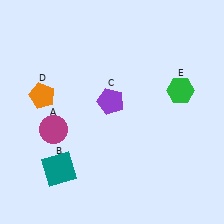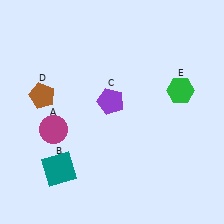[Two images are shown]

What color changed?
The pentagon (D) changed from orange in Image 1 to brown in Image 2.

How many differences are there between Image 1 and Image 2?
There is 1 difference between the two images.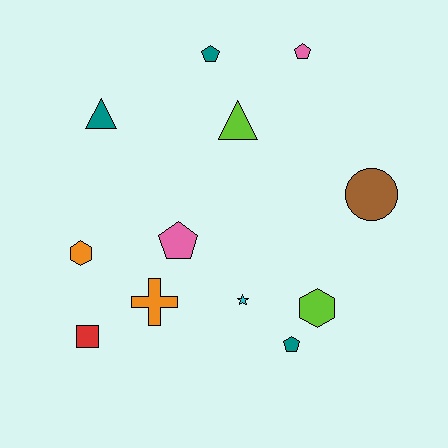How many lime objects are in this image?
There are 2 lime objects.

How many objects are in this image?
There are 12 objects.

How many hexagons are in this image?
There are 2 hexagons.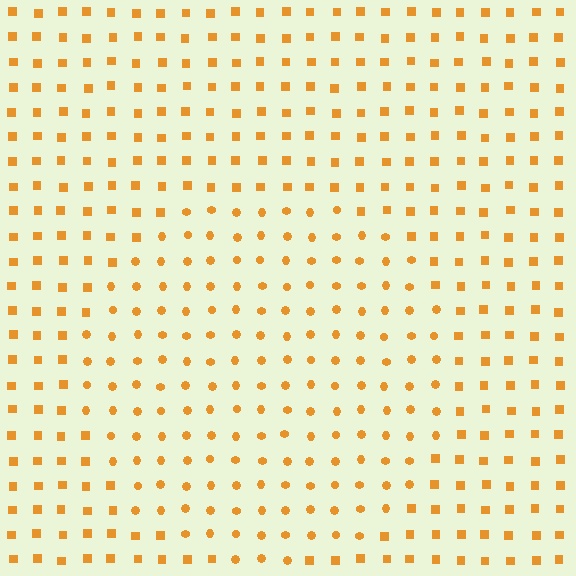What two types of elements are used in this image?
The image uses circles inside the circle region and squares outside it.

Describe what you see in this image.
The image is filled with small orange elements arranged in a uniform grid. A circle-shaped region contains circles, while the surrounding area contains squares. The boundary is defined purely by the change in element shape.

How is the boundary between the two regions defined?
The boundary is defined by a change in element shape: circles inside vs. squares outside. All elements share the same color and spacing.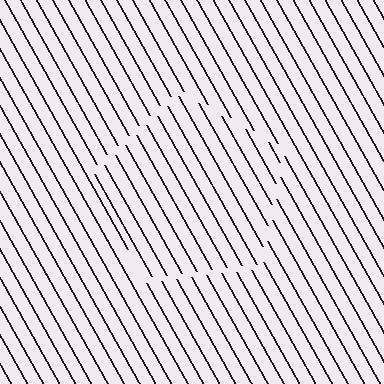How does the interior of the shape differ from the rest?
The interior of the shape contains the same grating, shifted by half a period — the contour is defined by the phase discontinuity where line-ends from the inner and outer gratings abut.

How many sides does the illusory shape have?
5 sides — the line-ends trace a pentagon.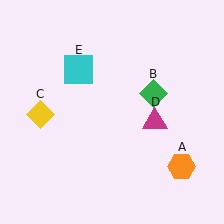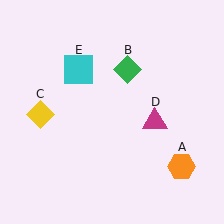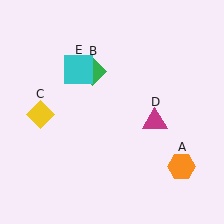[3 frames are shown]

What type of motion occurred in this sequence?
The green diamond (object B) rotated counterclockwise around the center of the scene.